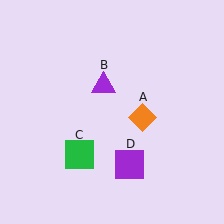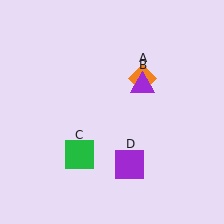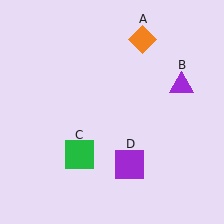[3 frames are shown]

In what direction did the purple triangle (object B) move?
The purple triangle (object B) moved right.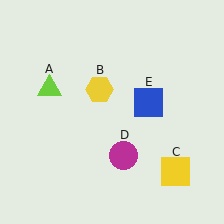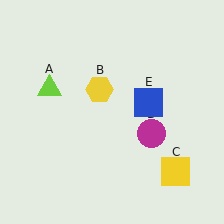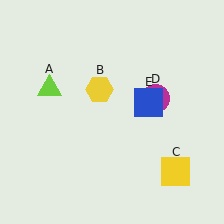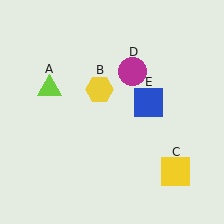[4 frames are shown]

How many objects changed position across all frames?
1 object changed position: magenta circle (object D).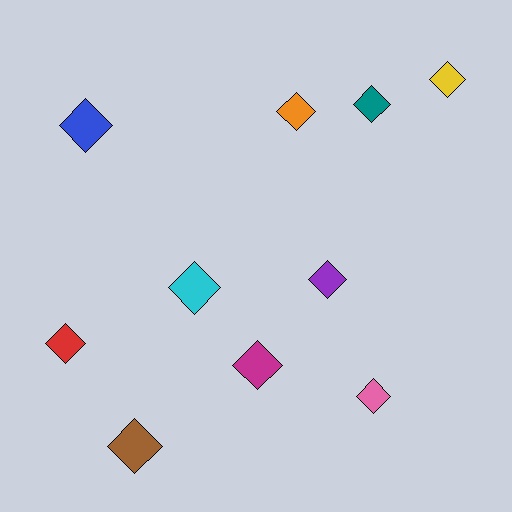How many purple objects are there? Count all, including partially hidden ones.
There is 1 purple object.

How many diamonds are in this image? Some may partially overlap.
There are 10 diamonds.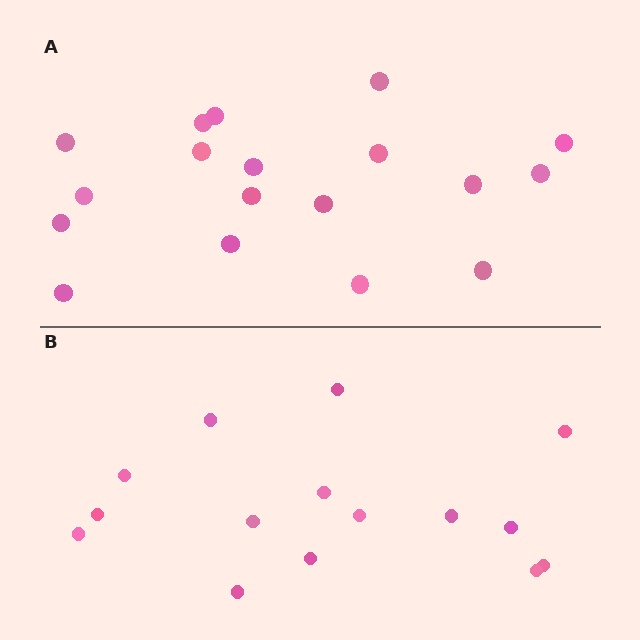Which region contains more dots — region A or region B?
Region A (the top region) has more dots.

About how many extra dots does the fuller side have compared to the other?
Region A has just a few more — roughly 2 or 3 more dots than region B.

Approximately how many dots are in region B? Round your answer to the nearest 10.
About 20 dots. (The exact count is 15, which rounds to 20.)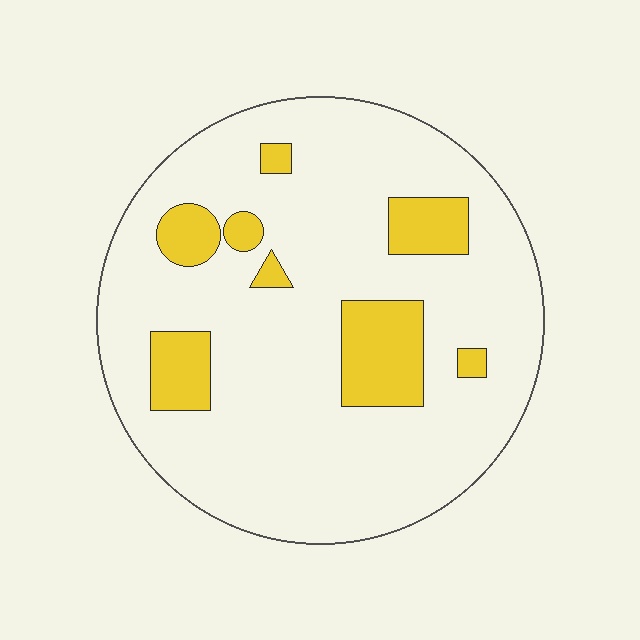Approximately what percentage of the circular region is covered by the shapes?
Approximately 15%.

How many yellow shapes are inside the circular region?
8.